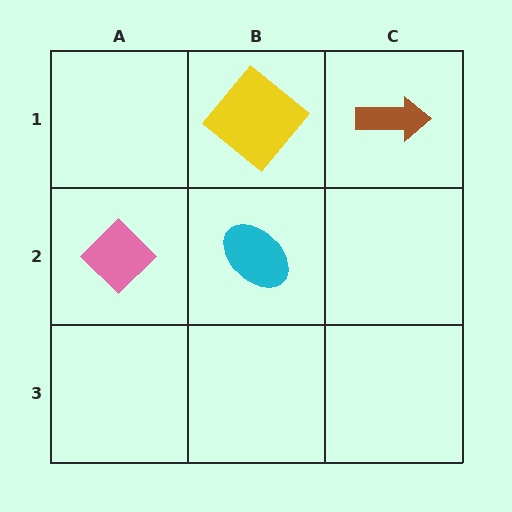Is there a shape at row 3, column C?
No, that cell is empty.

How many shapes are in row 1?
2 shapes.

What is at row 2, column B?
A cyan ellipse.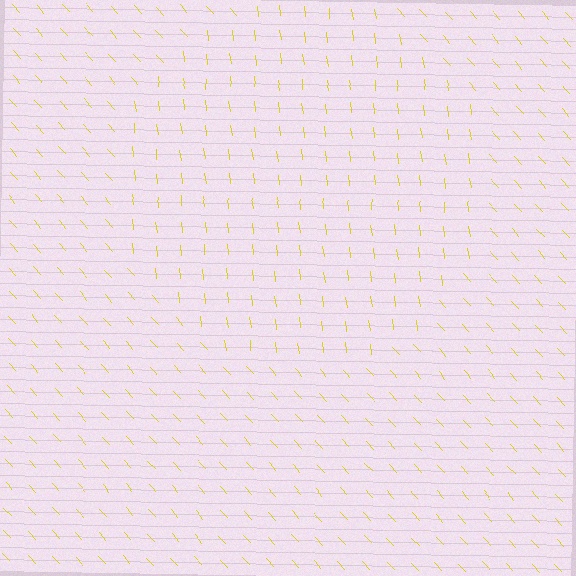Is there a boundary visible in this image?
Yes, there is a texture boundary formed by a change in line orientation.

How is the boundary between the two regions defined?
The boundary is defined purely by a change in line orientation (approximately 36 degrees difference). All lines are the same color and thickness.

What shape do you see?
I see a circle.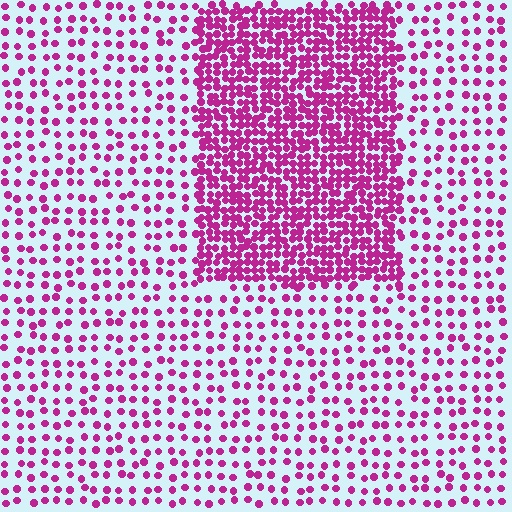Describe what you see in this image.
The image contains small magenta elements arranged at two different densities. A rectangle-shaped region is visible where the elements are more densely packed than the surrounding area.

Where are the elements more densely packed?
The elements are more densely packed inside the rectangle boundary.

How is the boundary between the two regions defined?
The boundary is defined by a change in element density (approximately 2.8x ratio). All elements are the same color, size, and shape.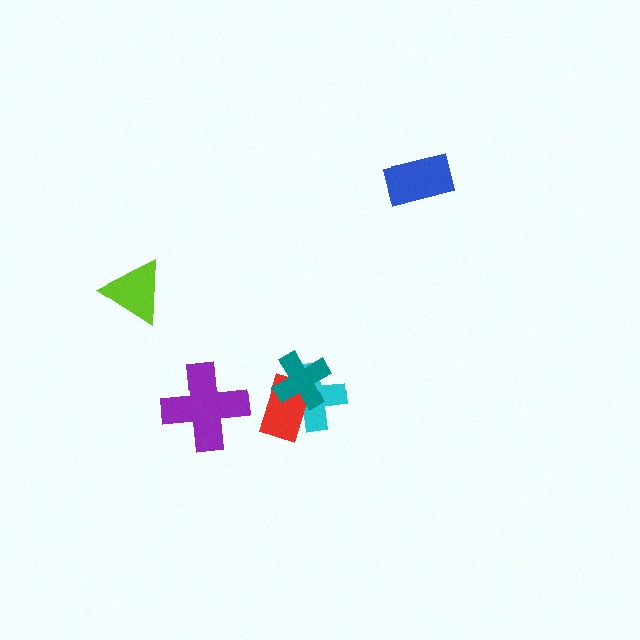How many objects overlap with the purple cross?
0 objects overlap with the purple cross.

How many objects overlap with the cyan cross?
2 objects overlap with the cyan cross.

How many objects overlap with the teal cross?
2 objects overlap with the teal cross.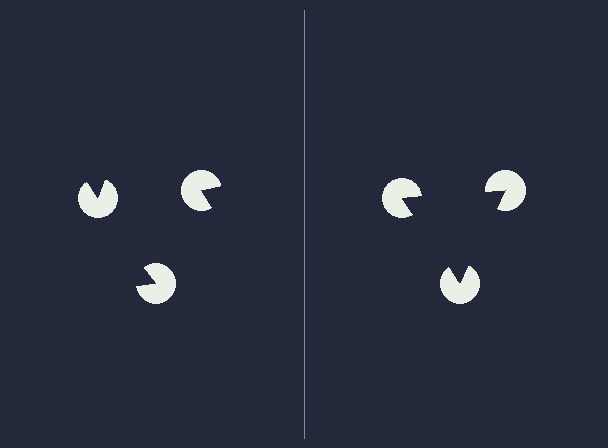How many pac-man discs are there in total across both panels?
6 — 3 on each side.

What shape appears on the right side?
An illusory triangle.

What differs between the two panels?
The pac-man discs are positioned identically on both sides; only the wedge orientations differ. On the right they align to a triangle; on the left they are misaligned.